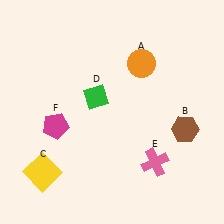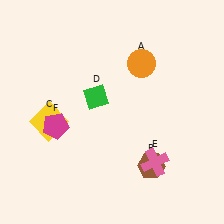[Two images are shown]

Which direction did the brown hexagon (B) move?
The brown hexagon (B) moved down.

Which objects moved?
The objects that moved are: the brown hexagon (B), the yellow square (C).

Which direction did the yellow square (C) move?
The yellow square (C) moved up.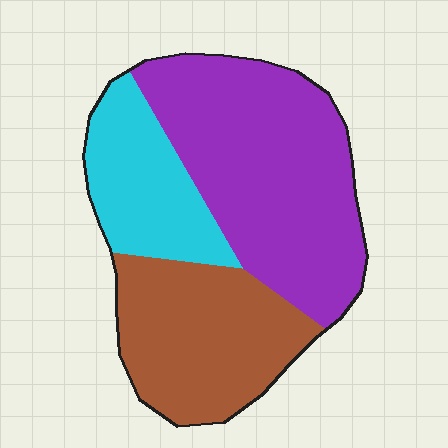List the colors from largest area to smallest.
From largest to smallest: purple, brown, cyan.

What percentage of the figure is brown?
Brown covers about 30% of the figure.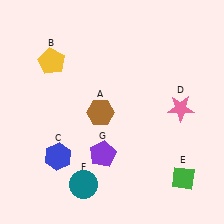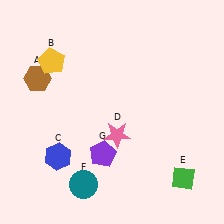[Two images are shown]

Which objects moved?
The objects that moved are: the brown hexagon (A), the pink star (D).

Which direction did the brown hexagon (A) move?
The brown hexagon (A) moved left.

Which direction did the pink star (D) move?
The pink star (D) moved left.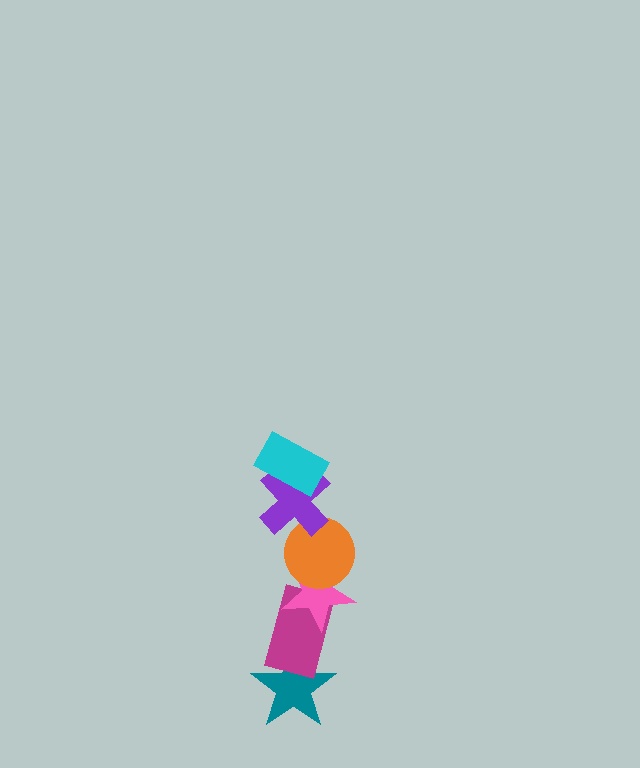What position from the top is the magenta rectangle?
The magenta rectangle is 5th from the top.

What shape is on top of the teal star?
The magenta rectangle is on top of the teal star.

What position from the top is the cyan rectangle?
The cyan rectangle is 1st from the top.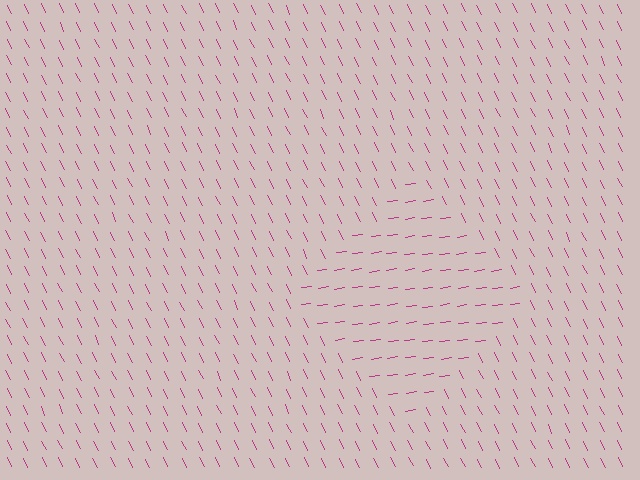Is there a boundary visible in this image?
Yes, there is a texture boundary formed by a change in line orientation.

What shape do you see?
I see a diamond.